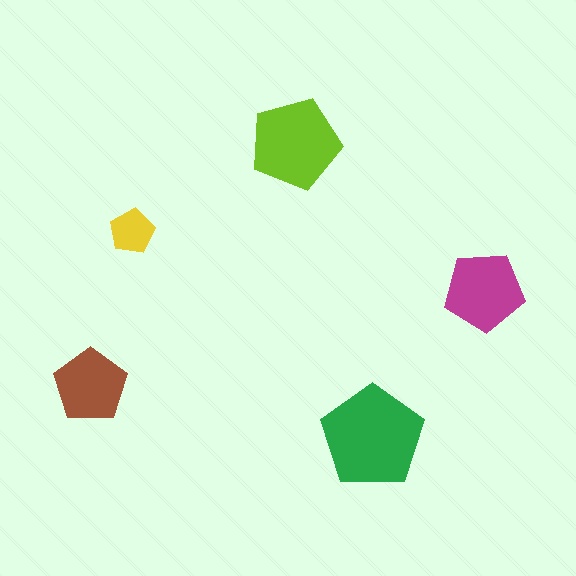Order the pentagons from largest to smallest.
the green one, the lime one, the magenta one, the brown one, the yellow one.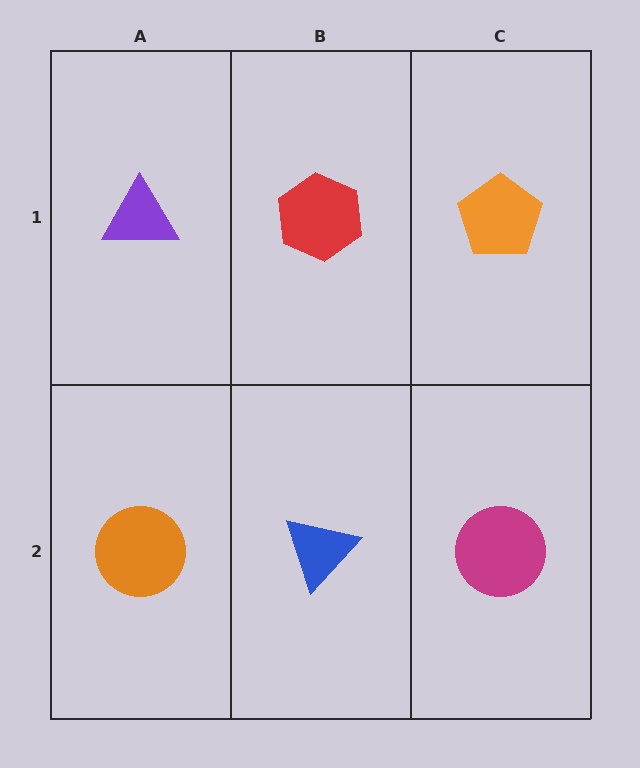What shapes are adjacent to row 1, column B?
A blue triangle (row 2, column B), a purple triangle (row 1, column A), an orange pentagon (row 1, column C).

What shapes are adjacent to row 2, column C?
An orange pentagon (row 1, column C), a blue triangle (row 2, column B).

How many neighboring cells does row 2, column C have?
2.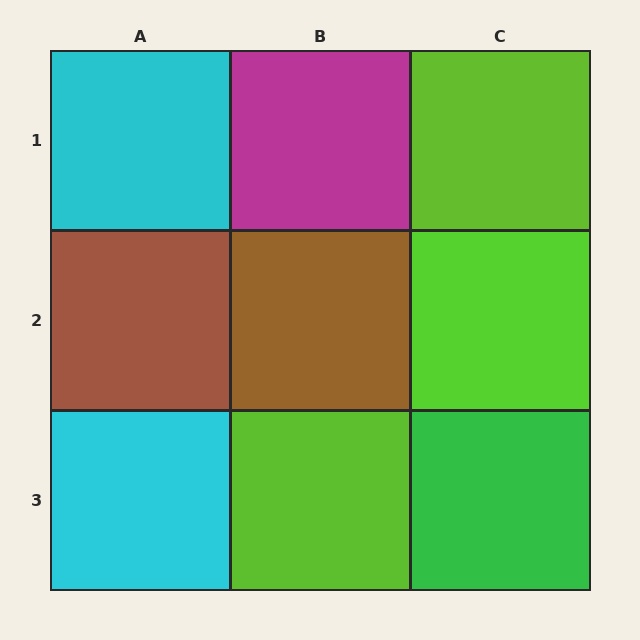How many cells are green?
1 cell is green.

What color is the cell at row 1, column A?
Cyan.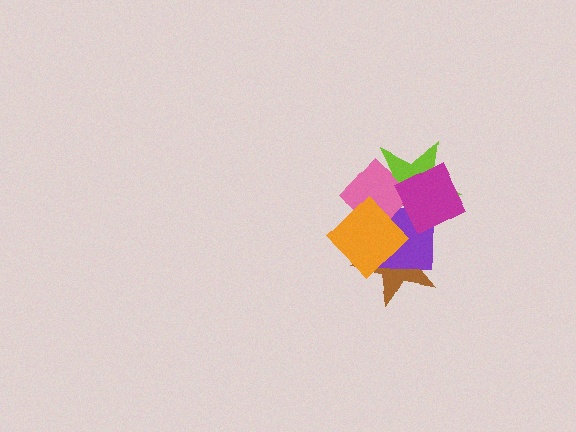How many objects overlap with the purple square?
5 objects overlap with the purple square.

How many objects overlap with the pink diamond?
5 objects overlap with the pink diamond.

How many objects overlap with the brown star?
4 objects overlap with the brown star.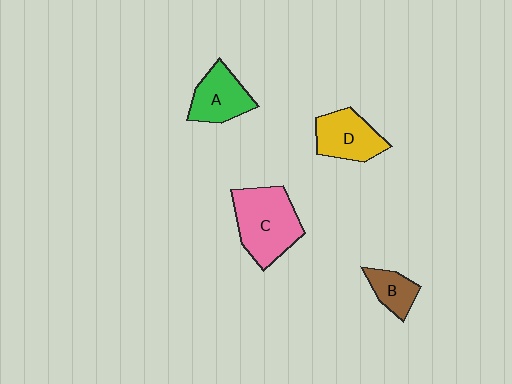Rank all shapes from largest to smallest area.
From largest to smallest: C (pink), D (yellow), A (green), B (brown).